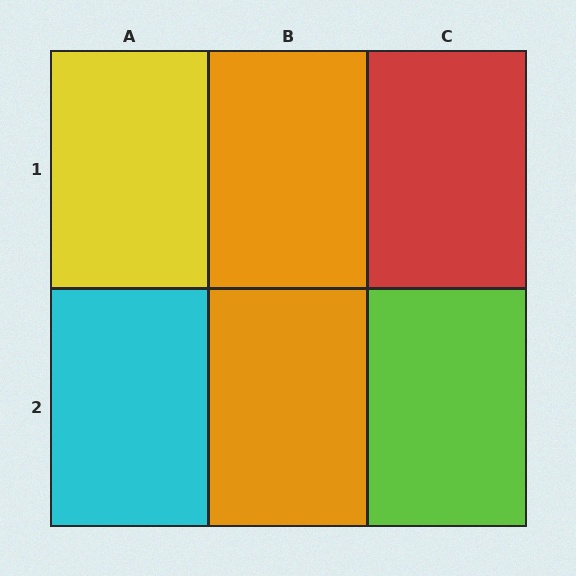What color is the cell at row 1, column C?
Red.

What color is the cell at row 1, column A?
Yellow.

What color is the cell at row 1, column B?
Orange.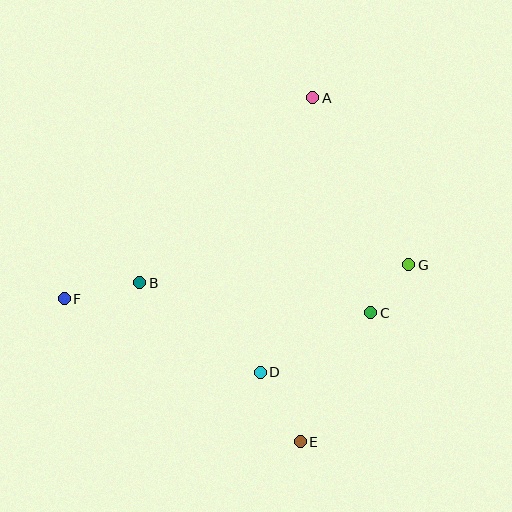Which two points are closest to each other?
Points C and G are closest to each other.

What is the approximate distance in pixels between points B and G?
The distance between B and G is approximately 270 pixels.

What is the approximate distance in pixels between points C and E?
The distance between C and E is approximately 147 pixels.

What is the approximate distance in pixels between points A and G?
The distance between A and G is approximately 193 pixels.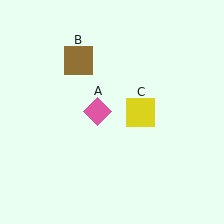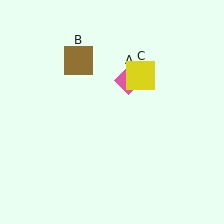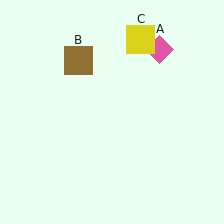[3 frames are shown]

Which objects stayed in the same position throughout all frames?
Brown square (object B) remained stationary.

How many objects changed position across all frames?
2 objects changed position: pink diamond (object A), yellow square (object C).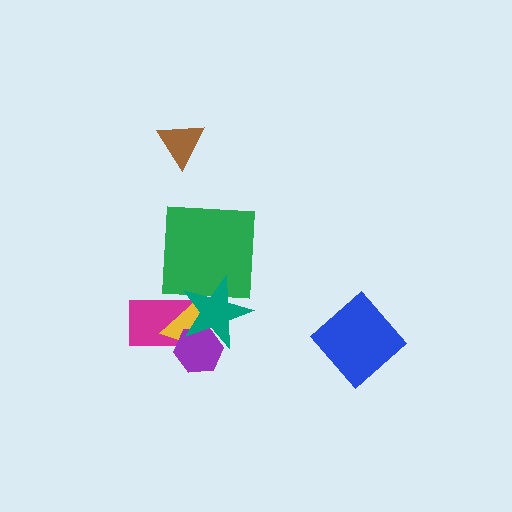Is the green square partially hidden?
Yes, it is partially covered by another shape.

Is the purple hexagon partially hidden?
Yes, it is partially covered by another shape.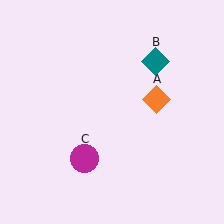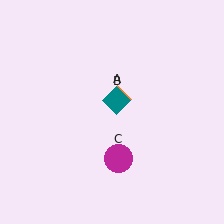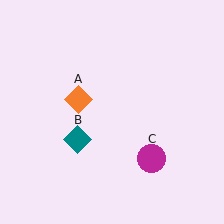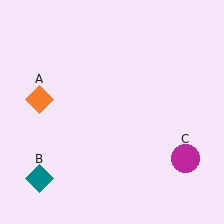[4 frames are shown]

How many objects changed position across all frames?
3 objects changed position: orange diamond (object A), teal diamond (object B), magenta circle (object C).